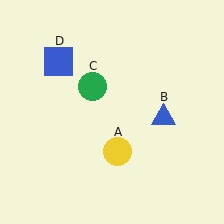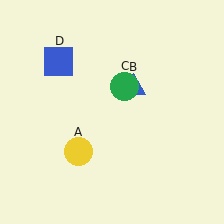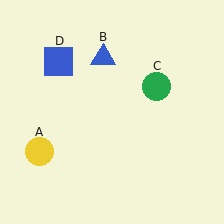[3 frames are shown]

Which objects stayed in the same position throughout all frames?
Blue square (object D) remained stationary.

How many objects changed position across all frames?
3 objects changed position: yellow circle (object A), blue triangle (object B), green circle (object C).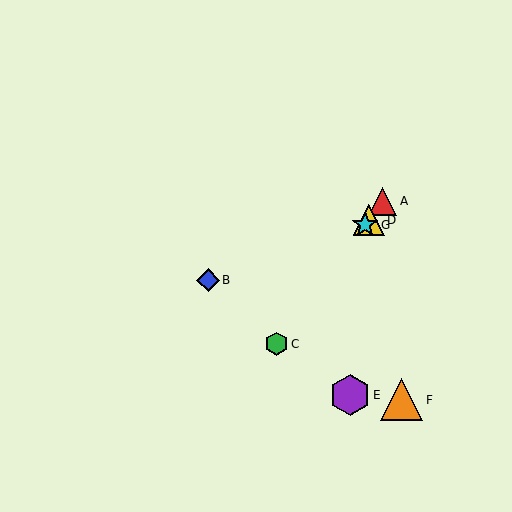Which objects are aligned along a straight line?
Objects A, C, D, G are aligned along a straight line.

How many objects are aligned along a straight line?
4 objects (A, C, D, G) are aligned along a straight line.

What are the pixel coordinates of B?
Object B is at (208, 280).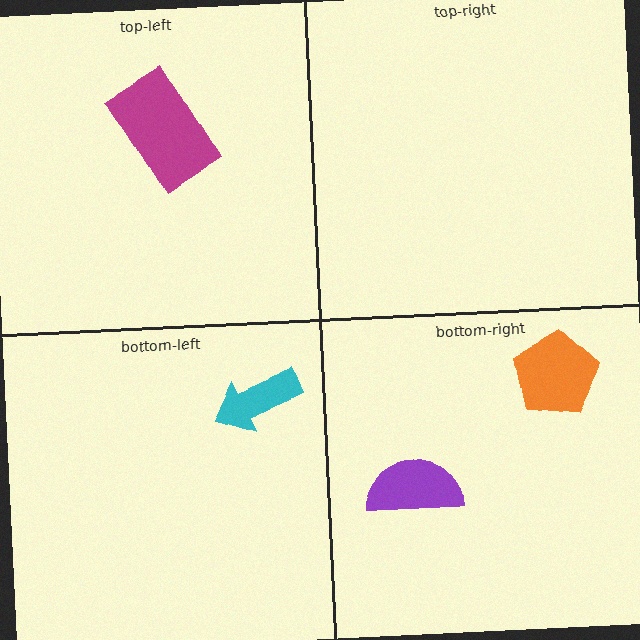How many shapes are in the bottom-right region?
2.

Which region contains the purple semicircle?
The bottom-right region.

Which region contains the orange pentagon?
The bottom-right region.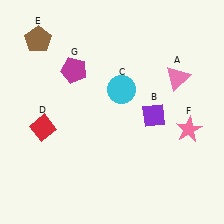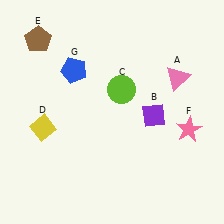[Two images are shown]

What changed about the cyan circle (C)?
In Image 1, C is cyan. In Image 2, it changed to lime.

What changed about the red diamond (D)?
In Image 1, D is red. In Image 2, it changed to yellow.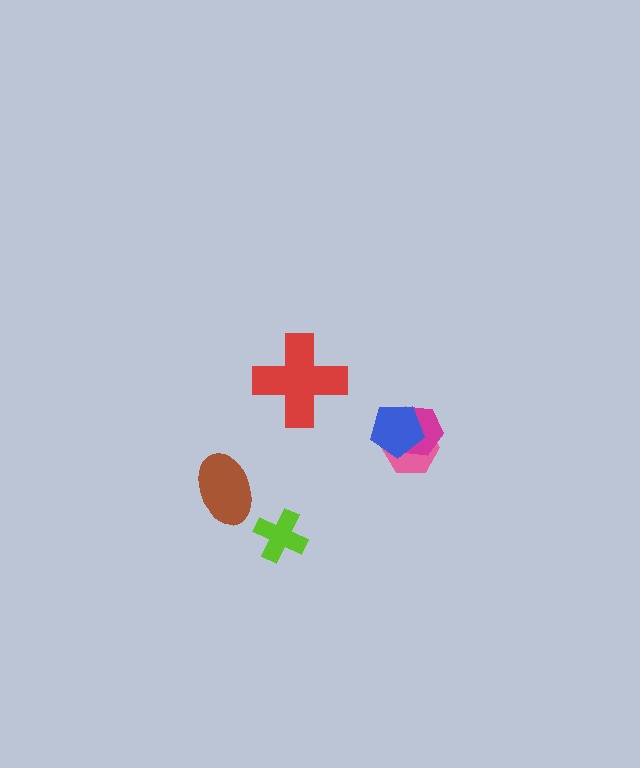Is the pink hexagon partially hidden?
Yes, it is partially covered by another shape.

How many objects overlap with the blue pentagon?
2 objects overlap with the blue pentagon.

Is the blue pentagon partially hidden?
No, no other shape covers it.